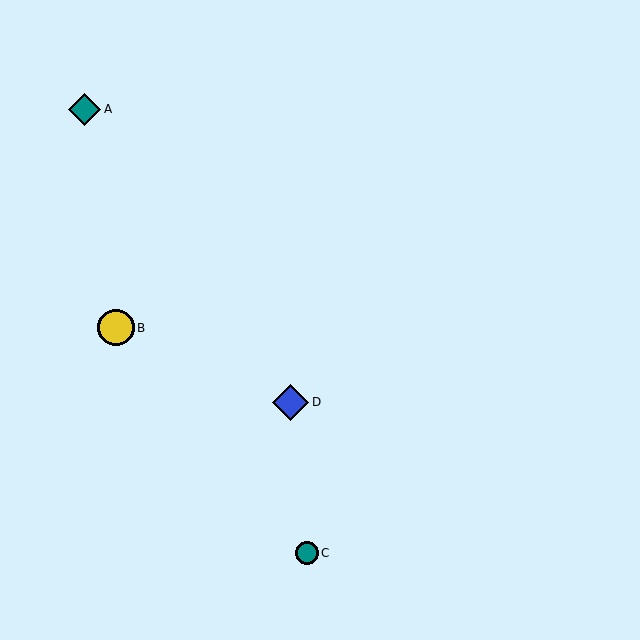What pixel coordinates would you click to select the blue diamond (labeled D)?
Click at (291, 402) to select the blue diamond D.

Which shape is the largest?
The yellow circle (labeled B) is the largest.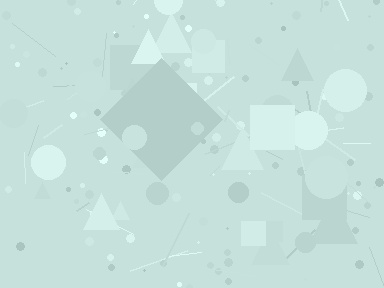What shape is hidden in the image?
A diamond is hidden in the image.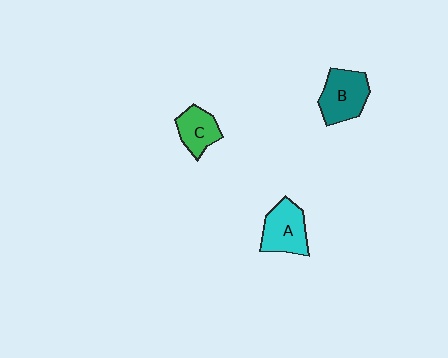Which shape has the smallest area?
Shape C (green).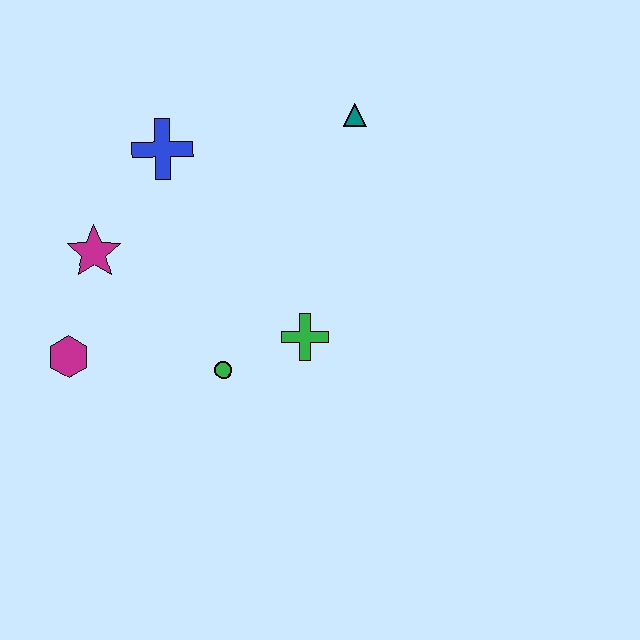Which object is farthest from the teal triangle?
The magenta hexagon is farthest from the teal triangle.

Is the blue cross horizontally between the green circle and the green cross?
No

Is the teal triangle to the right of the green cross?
Yes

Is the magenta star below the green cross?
No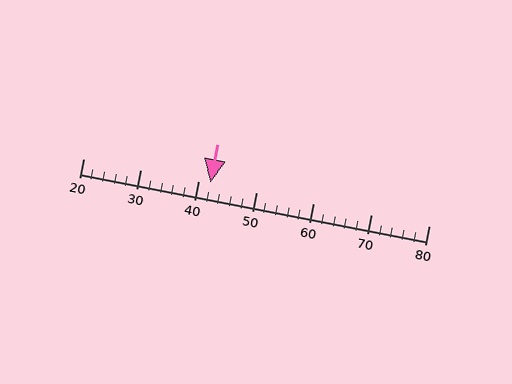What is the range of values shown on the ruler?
The ruler shows values from 20 to 80.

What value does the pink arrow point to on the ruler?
The pink arrow points to approximately 42.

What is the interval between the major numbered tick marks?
The major tick marks are spaced 10 units apart.